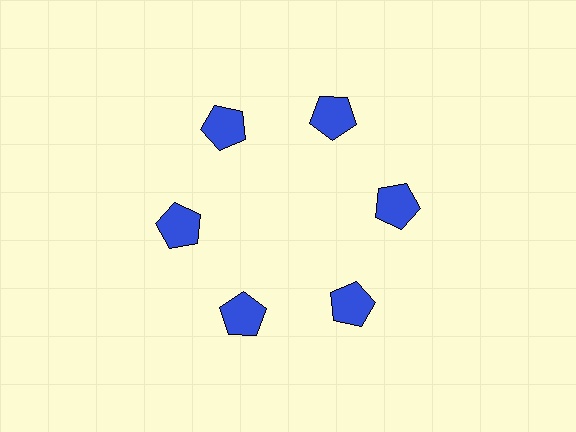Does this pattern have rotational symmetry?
Yes, this pattern has 6-fold rotational symmetry. It looks the same after rotating 60 degrees around the center.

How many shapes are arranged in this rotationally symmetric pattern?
There are 6 shapes, arranged in 6 groups of 1.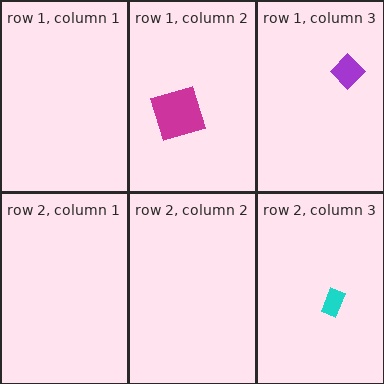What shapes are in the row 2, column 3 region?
The cyan rectangle.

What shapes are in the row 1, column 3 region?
The purple diamond.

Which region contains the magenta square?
The row 1, column 2 region.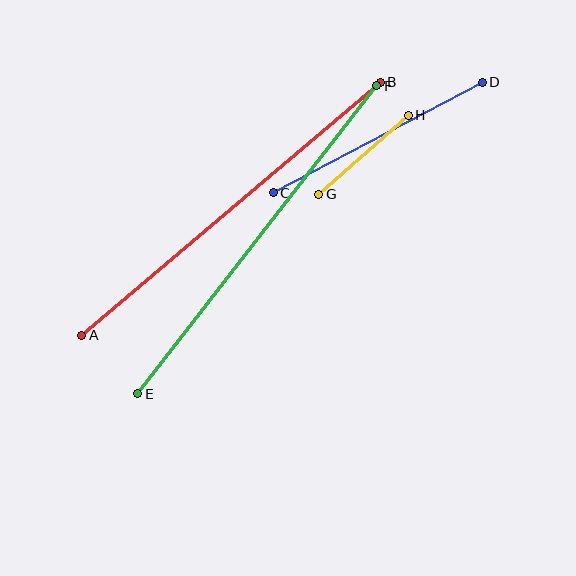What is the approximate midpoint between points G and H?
The midpoint is at approximately (363, 155) pixels.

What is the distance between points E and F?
The distance is approximately 390 pixels.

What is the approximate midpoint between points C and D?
The midpoint is at approximately (378, 138) pixels.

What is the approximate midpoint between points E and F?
The midpoint is at approximately (257, 240) pixels.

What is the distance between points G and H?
The distance is approximately 120 pixels.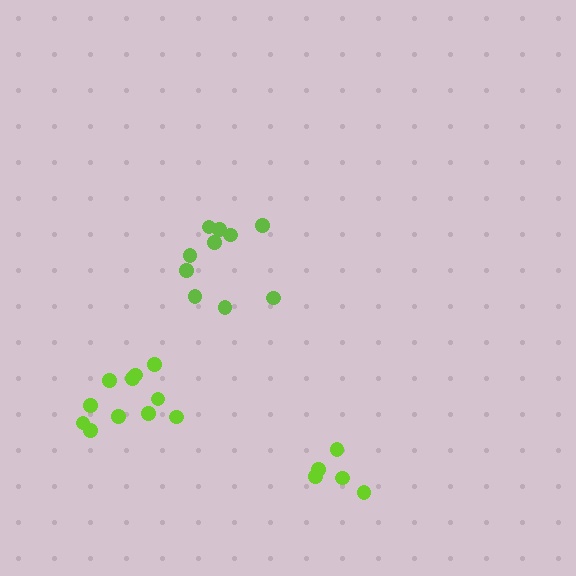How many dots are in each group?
Group 1: 10 dots, Group 2: 11 dots, Group 3: 5 dots (26 total).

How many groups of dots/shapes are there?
There are 3 groups.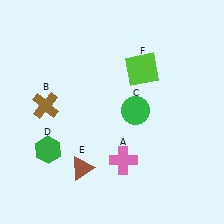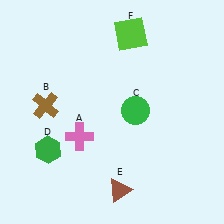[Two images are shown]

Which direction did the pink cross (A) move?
The pink cross (A) moved left.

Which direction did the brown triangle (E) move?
The brown triangle (E) moved right.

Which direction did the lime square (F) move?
The lime square (F) moved up.